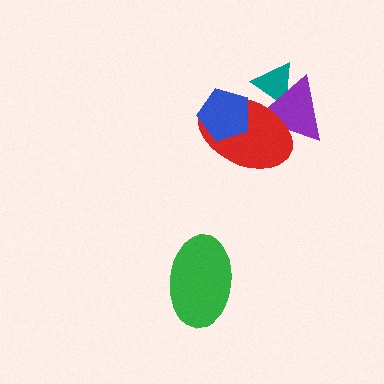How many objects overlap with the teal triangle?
2 objects overlap with the teal triangle.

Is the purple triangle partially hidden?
Yes, it is partially covered by another shape.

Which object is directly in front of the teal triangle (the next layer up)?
The purple triangle is directly in front of the teal triangle.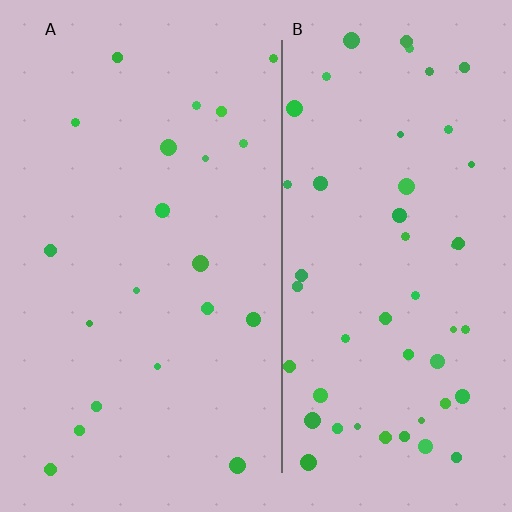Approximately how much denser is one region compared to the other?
Approximately 2.5× — region B over region A.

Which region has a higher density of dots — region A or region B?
B (the right).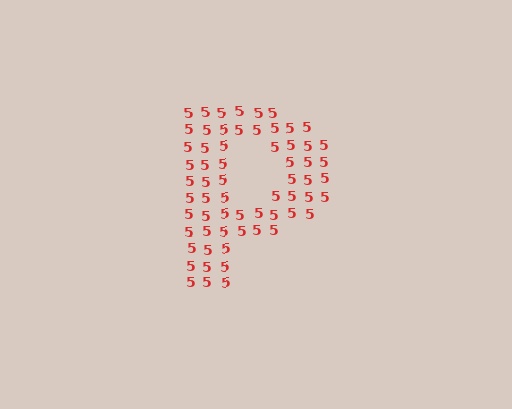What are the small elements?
The small elements are digit 5's.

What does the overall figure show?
The overall figure shows the letter P.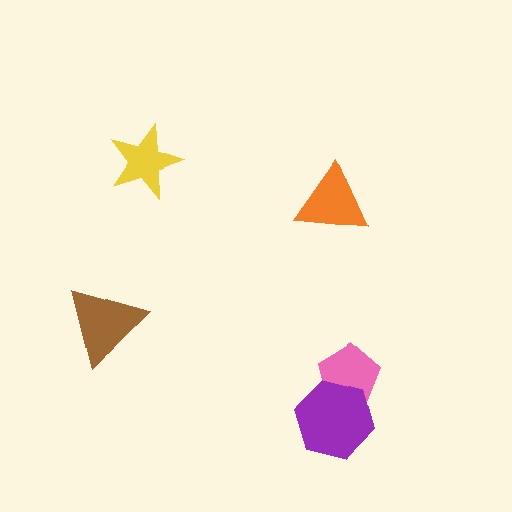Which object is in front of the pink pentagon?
The purple hexagon is in front of the pink pentagon.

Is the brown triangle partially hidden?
No, no other shape covers it.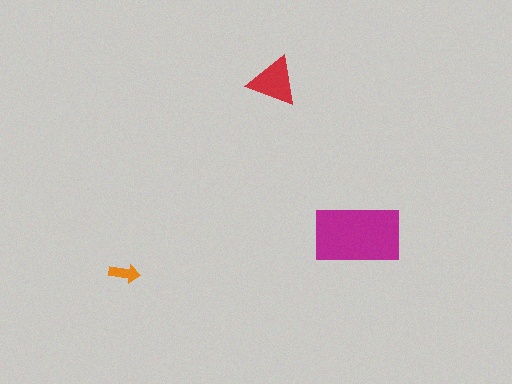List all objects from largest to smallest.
The magenta rectangle, the red triangle, the orange arrow.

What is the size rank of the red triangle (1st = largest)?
2nd.